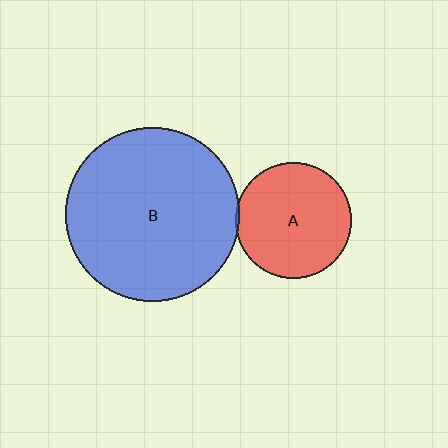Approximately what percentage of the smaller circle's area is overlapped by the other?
Approximately 5%.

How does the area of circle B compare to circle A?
Approximately 2.2 times.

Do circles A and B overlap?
Yes.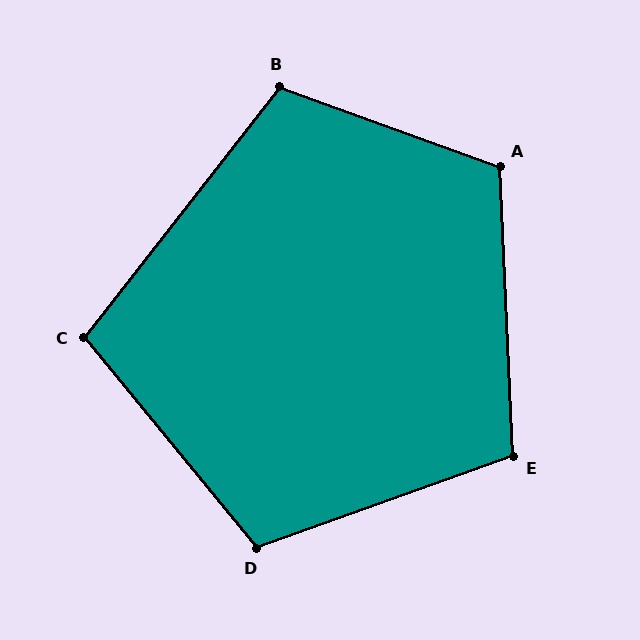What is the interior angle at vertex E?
Approximately 107 degrees (obtuse).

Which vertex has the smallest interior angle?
C, at approximately 103 degrees.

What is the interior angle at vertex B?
Approximately 108 degrees (obtuse).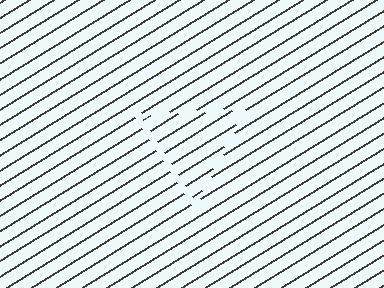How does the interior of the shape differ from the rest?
The interior of the shape contains the same grating, shifted by half a period — the contour is defined by the phase discontinuity where line-ends from the inner and outer gratings abut.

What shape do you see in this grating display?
An illusory triangle. The interior of the shape contains the same grating, shifted by half a period — the contour is defined by the phase discontinuity where line-ends from the inner and outer gratings abut.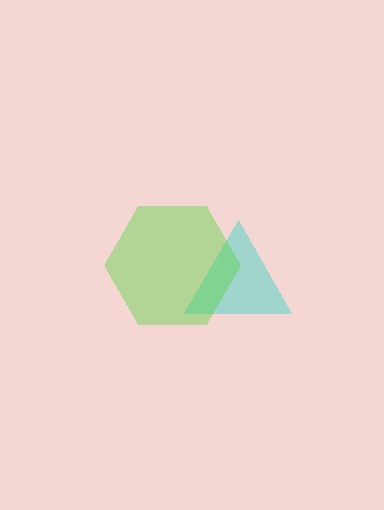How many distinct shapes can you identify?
There are 2 distinct shapes: a cyan triangle, a lime hexagon.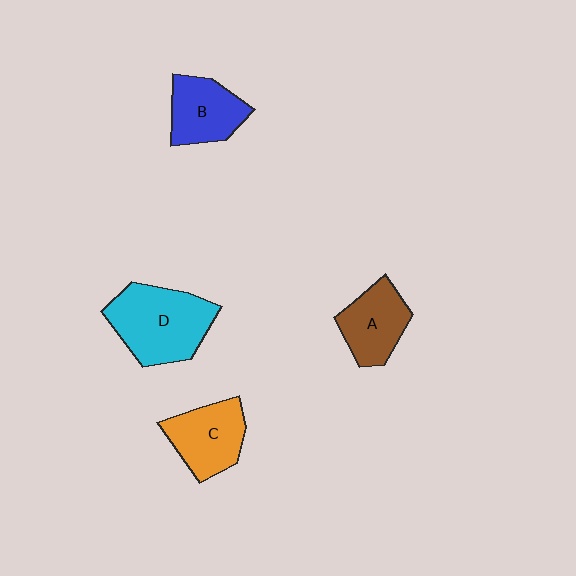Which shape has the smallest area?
Shape B (blue).